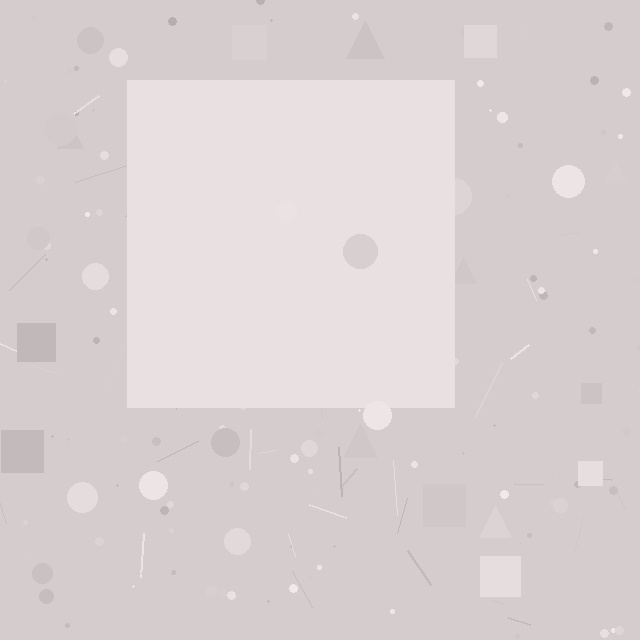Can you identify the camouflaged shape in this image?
The camouflaged shape is a square.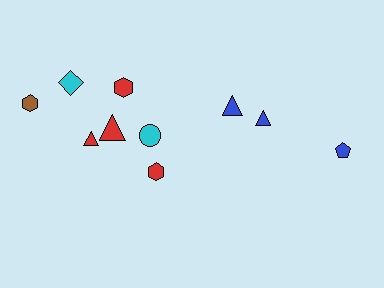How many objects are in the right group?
There are 3 objects.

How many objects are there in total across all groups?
There are 10 objects.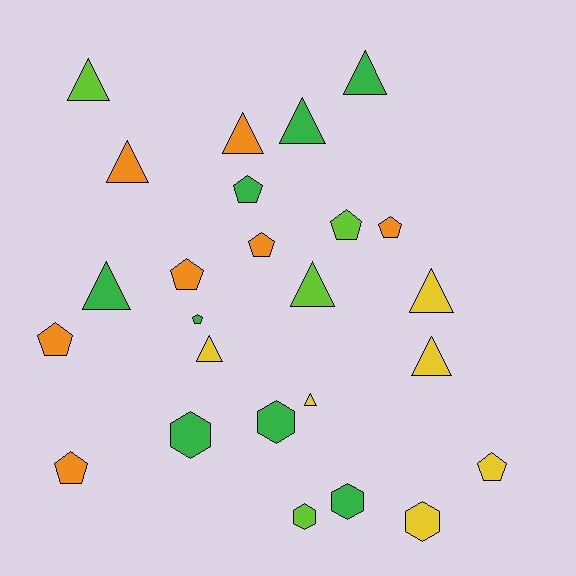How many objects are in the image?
There are 25 objects.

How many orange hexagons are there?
There are no orange hexagons.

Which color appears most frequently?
Green, with 8 objects.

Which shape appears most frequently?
Triangle, with 11 objects.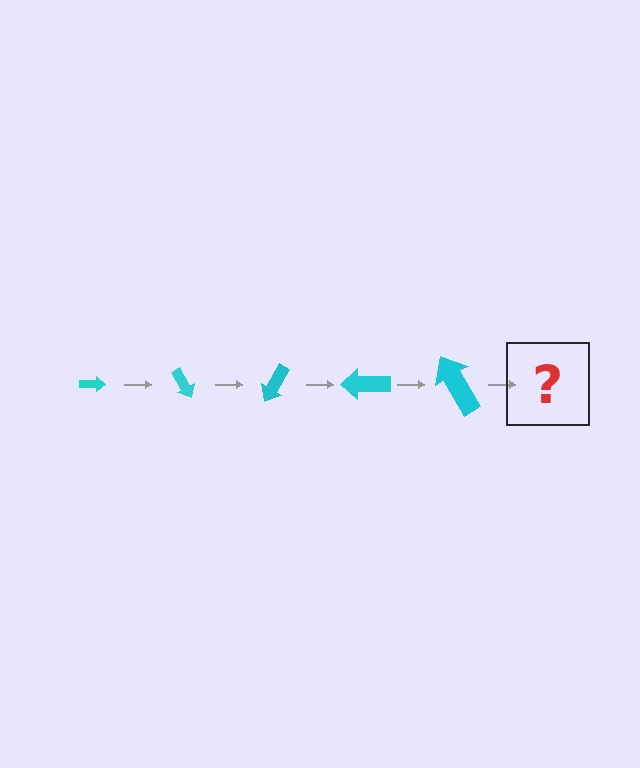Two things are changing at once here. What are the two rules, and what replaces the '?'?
The two rules are that the arrow grows larger each step and it rotates 60 degrees each step. The '?' should be an arrow, larger than the previous one and rotated 300 degrees from the start.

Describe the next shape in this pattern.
It should be an arrow, larger than the previous one and rotated 300 degrees from the start.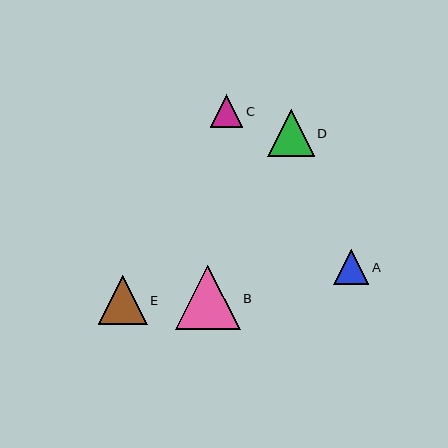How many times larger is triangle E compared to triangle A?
Triangle E is approximately 1.4 times the size of triangle A.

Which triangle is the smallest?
Triangle C is the smallest with a size of approximately 32 pixels.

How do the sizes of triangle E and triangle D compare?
Triangle E and triangle D are approximately the same size.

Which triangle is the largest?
Triangle B is the largest with a size of approximately 64 pixels.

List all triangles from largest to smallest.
From largest to smallest: B, E, D, A, C.